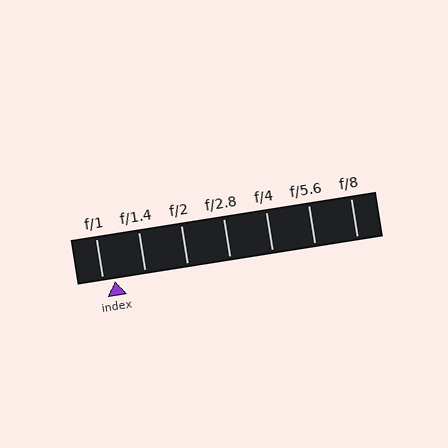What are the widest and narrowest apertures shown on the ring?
The widest aperture shown is f/1 and the narrowest is f/8.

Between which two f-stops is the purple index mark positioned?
The index mark is between f/1 and f/1.4.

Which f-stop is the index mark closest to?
The index mark is closest to f/1.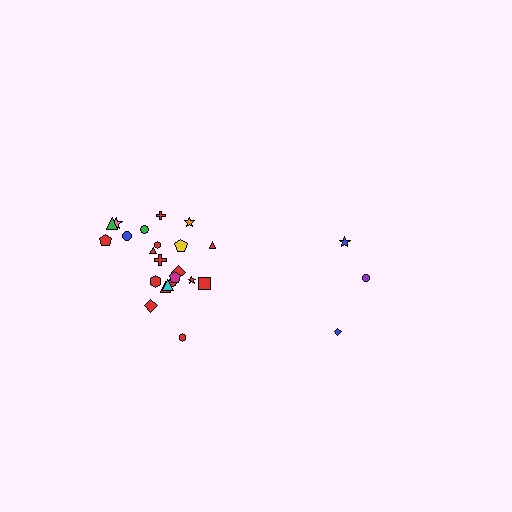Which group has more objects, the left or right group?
The left group.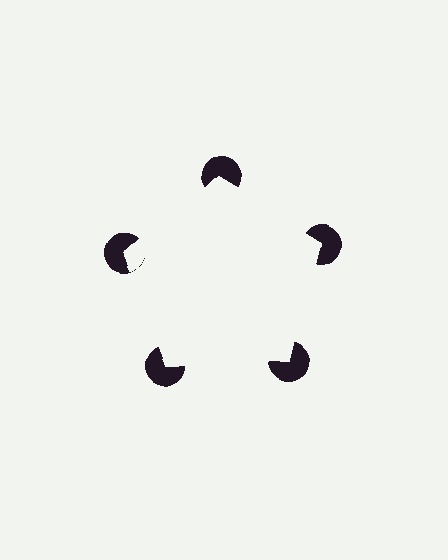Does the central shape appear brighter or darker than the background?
It typically appears slightly brighter than the background, even though no actual brightness change is drawn.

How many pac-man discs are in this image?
There are 5 — one at each vertex of the illusory pentagon.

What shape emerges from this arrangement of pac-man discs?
An illusory pentagon — its edges are inferred from the aligned wedge cuts in the pac-man discs, not physically drawn.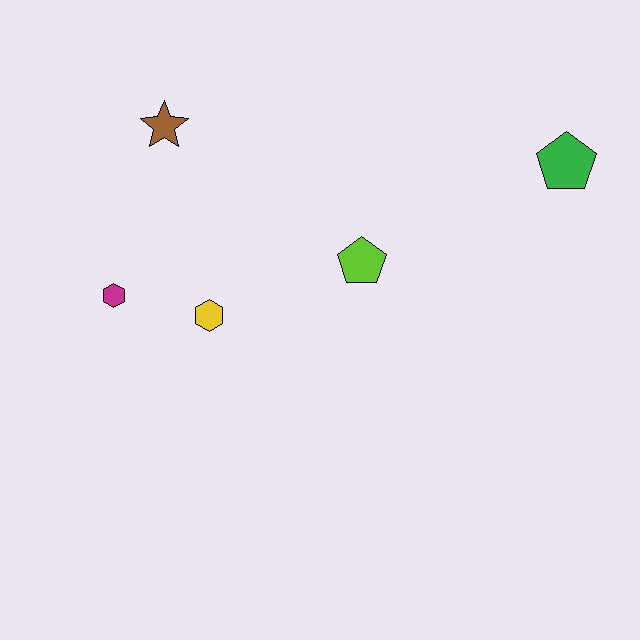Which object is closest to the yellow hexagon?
The magenta hexagon is closest to the yellow hexagon.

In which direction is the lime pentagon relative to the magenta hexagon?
The lime pentagon is to the right of the magenta hexagon.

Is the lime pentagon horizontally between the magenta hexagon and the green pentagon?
Yes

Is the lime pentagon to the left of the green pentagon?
Yes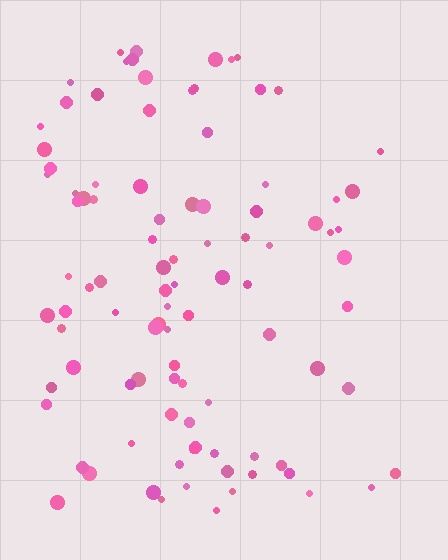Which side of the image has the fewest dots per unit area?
The right.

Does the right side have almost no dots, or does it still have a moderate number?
Still a moderate number, just noticeably fewer than the left.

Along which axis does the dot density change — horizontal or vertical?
Horizontal.